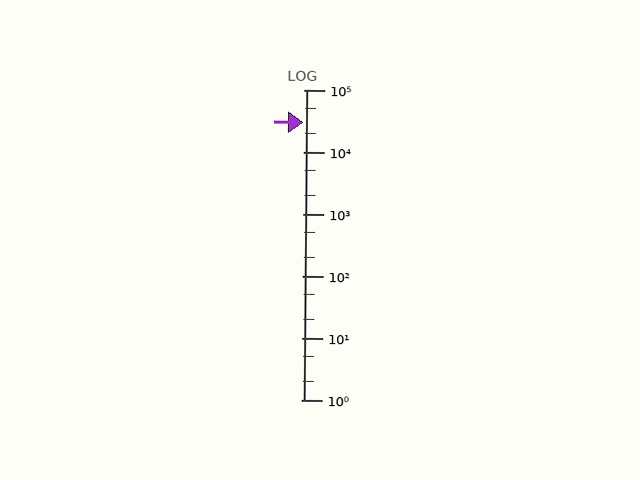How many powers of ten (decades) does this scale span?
The scale spans 5 decades, from 1 to 100000.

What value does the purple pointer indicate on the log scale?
The pointer indicates approximately 30000.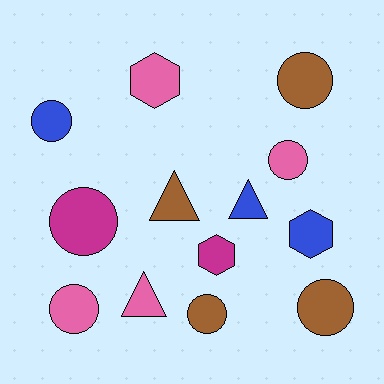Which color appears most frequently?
Brown, with 4 objects.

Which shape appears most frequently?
Circle, with 7 objects.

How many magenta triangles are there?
There are no magenta triangles.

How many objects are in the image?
There are 13 objects.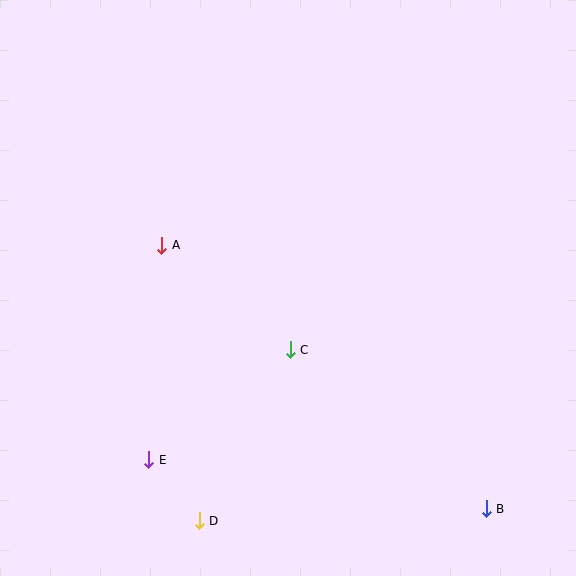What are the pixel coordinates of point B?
Point B is at (486, 509).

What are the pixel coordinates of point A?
Point A is at (162, 245).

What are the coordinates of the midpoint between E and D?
The midpoint between E and D is at (174, 490).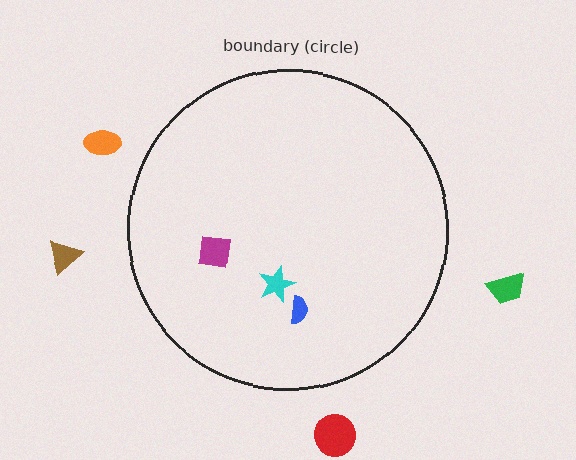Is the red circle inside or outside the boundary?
Outside.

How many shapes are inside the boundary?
3 inside, 4 outside.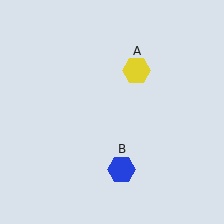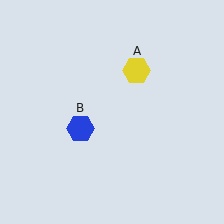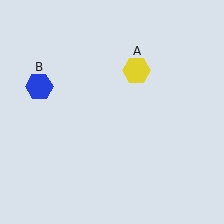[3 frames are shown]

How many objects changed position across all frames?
1 object changed position: blue hexagon (object B).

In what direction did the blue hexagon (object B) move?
The blue hexagon (object B) moved up and to the left.